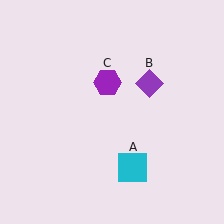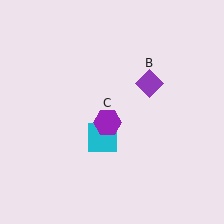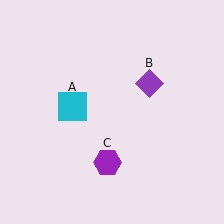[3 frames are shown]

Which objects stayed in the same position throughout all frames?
Purple diamond (object B) remained stationary.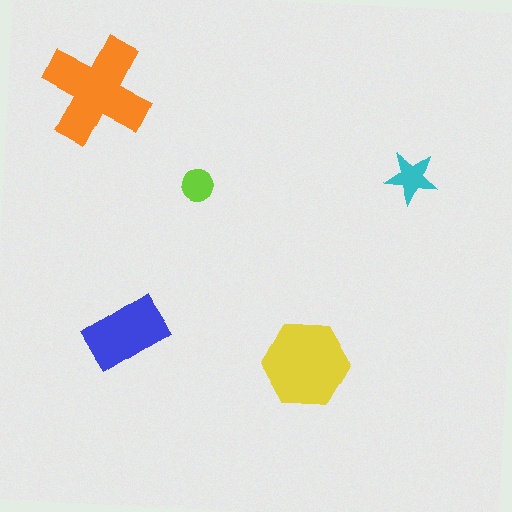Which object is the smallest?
The lime circle.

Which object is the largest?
The orange cross.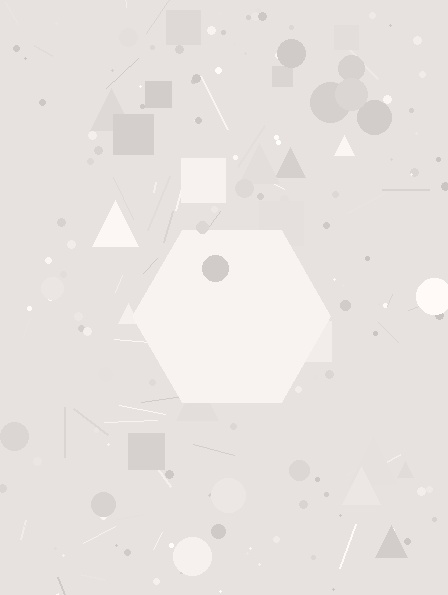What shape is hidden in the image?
A hexagon is hidden in the image.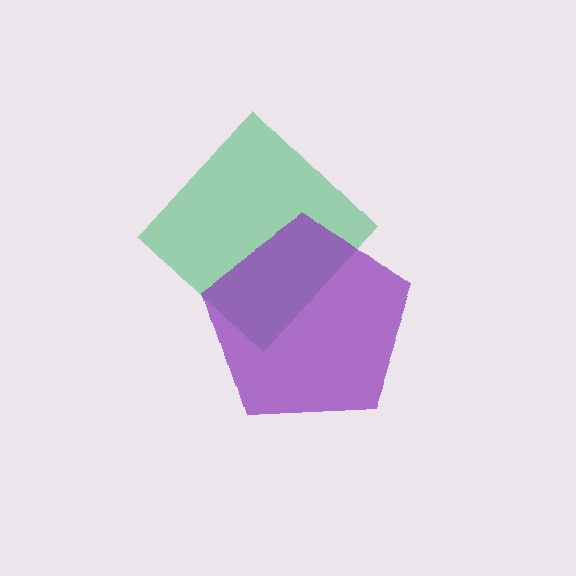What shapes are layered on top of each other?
The layered shapes are: a green diamond, a purple pentagon.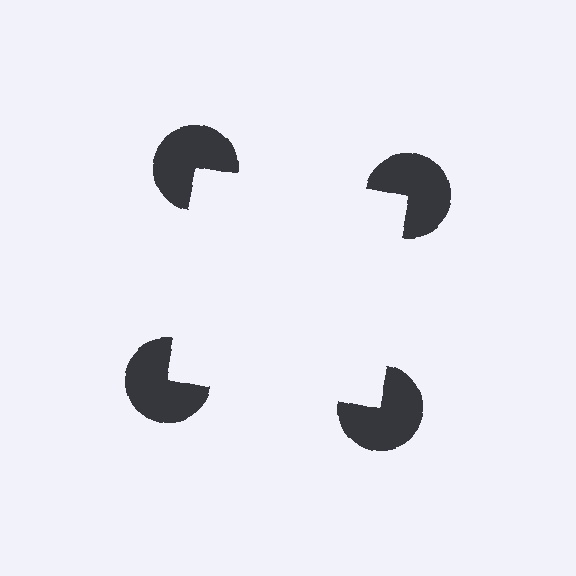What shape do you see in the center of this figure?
An illusory square — its edges are inferred from the aligned wedge cuts in the pac-man discs, not physically drawn.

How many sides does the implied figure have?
4 sides.